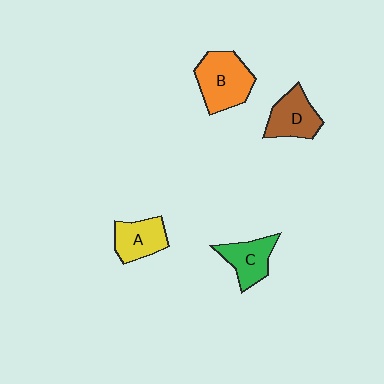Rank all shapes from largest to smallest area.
From largest to smallest: B (orange), D (brown), C (green), A (yellow).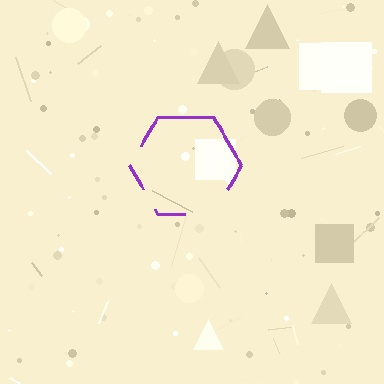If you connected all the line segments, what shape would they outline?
They would outline a hexagon.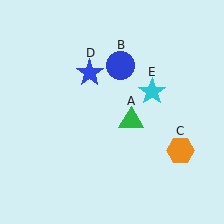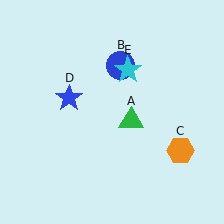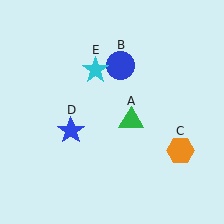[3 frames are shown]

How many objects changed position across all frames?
2 objects changed position: blue star (object D), cyan star (object E).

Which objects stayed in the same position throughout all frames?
Green triangle (object A) and blue circle (object B) and orange hexagon (object C) remained stationary.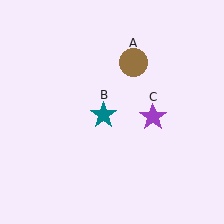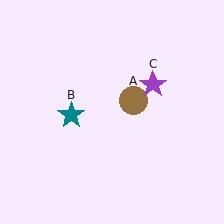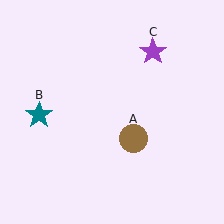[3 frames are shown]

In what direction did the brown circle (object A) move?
The brown circle (object A) moved down.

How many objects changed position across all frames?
3 objects changed position: brown circle (object A), teal star (object B), purple star (object C).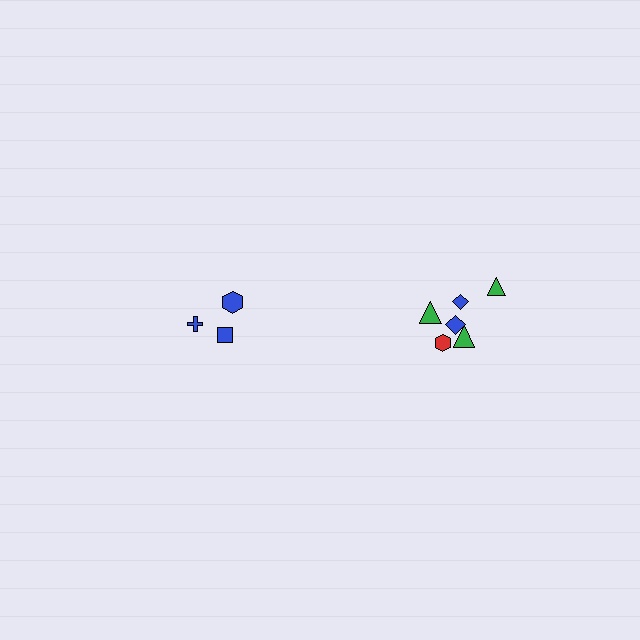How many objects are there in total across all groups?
There are 9 objects.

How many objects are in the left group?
There are 3 objects.